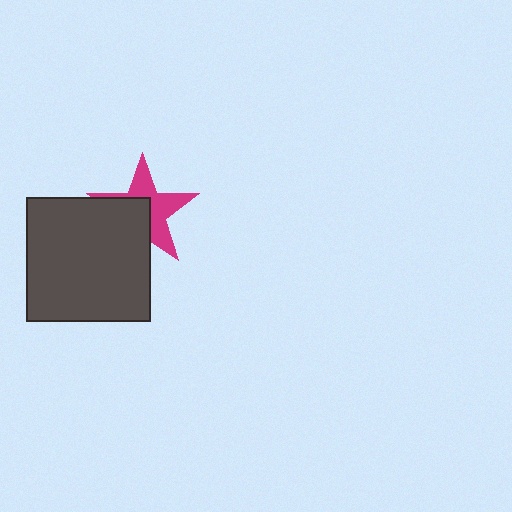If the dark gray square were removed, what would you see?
You would see the complete magenta star.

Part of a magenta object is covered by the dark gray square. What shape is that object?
It is a star.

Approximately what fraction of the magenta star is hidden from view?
Roughly 46% of the magenta star is hidden behind the dark gray square.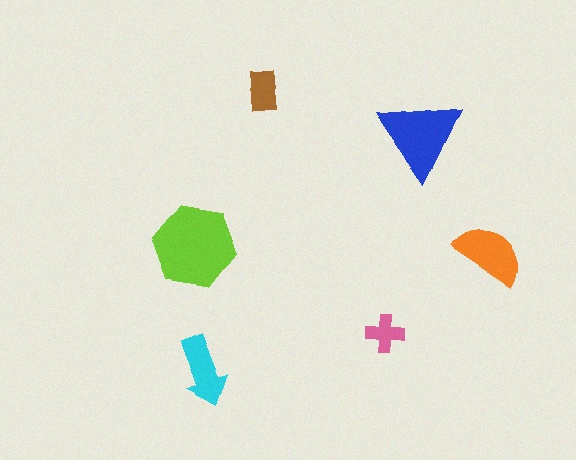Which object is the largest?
The lime hexagon.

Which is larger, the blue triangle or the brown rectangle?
The blue triangle.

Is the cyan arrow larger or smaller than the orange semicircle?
Smaller.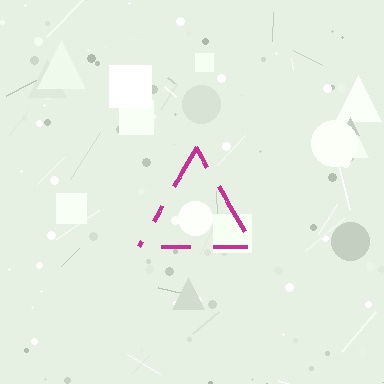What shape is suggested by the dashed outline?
The dashed outline suggests a triangle.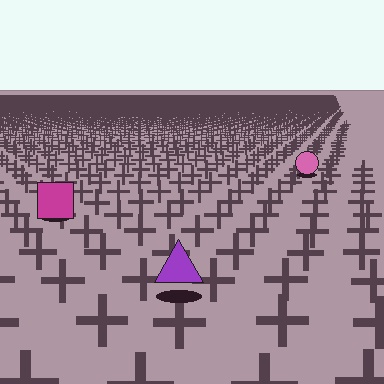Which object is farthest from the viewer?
The pink circle is farthest from the viewer. It appears smaller and the ground texture around it is denser.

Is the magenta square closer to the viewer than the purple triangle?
No. The purple triangle is closer — you can tell from the texture gradient: the ground texture is coarser near it.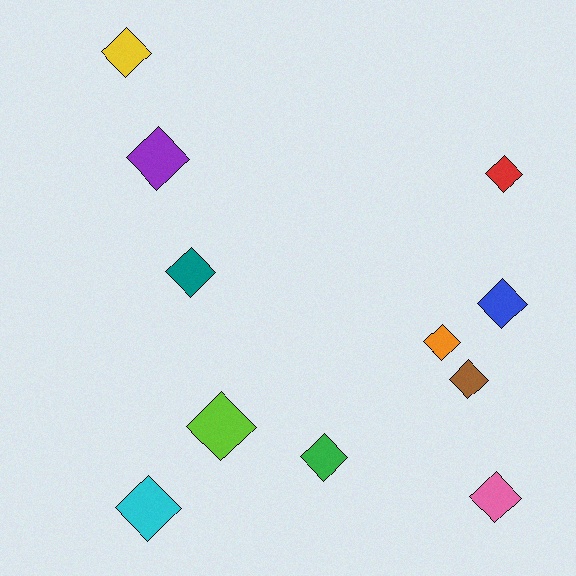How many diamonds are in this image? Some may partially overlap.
There are 11 diamonds.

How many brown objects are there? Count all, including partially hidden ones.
There is 1 brown object.